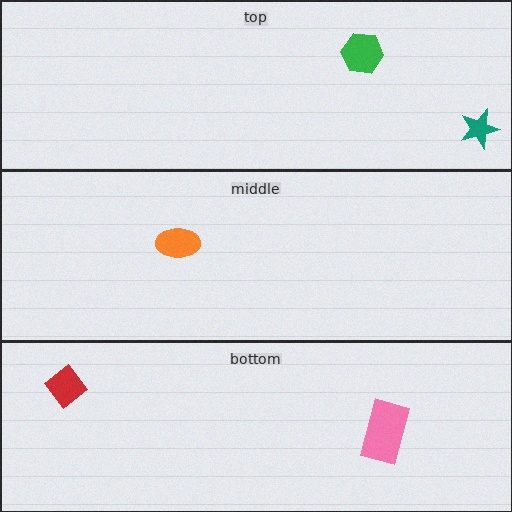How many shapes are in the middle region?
1.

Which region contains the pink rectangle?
The bottom region.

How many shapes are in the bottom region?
2.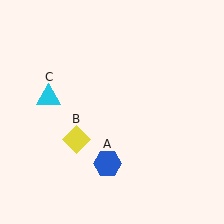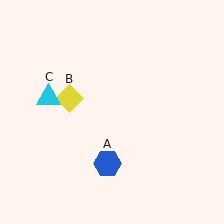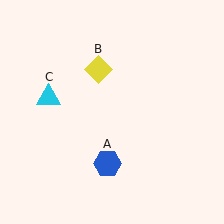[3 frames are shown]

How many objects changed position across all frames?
1 object changed position: yellow diamond (object B).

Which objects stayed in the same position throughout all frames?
Blue hexagon (object A) and cyan triangle (object C) remained stationary.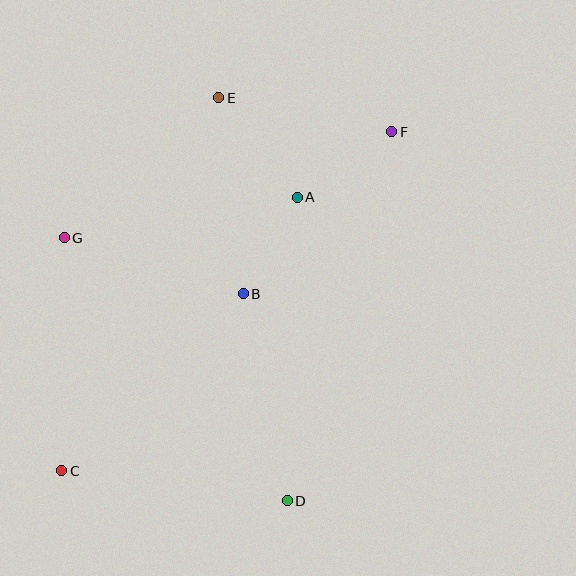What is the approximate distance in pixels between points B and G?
The distance between B and G is approximately 188 pixels.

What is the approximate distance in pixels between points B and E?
The distance between B and E is approximately 197 pixels.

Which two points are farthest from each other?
Points C and F are farthest from each other.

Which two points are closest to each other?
Points A and B are closest to each other.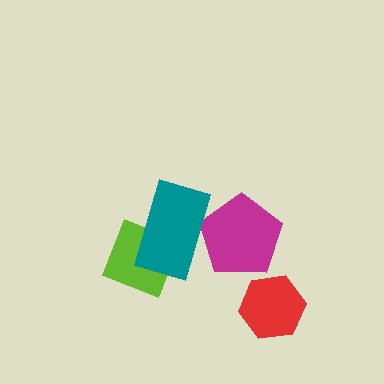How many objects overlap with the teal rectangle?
2 objects overlap with the teal rectangle.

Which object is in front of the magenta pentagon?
The teal rectangle is in front of the magenta pentagon.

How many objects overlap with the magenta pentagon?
1 object overlaps with the magenta pentagon.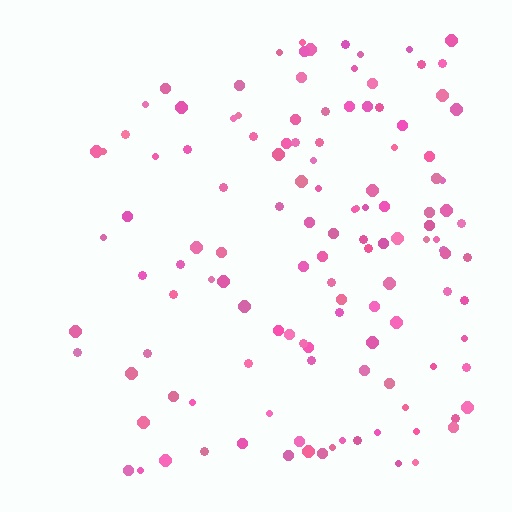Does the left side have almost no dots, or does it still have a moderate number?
Still a moderate number, just noticeably fewer than the right.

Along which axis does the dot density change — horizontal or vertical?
Horizontal.